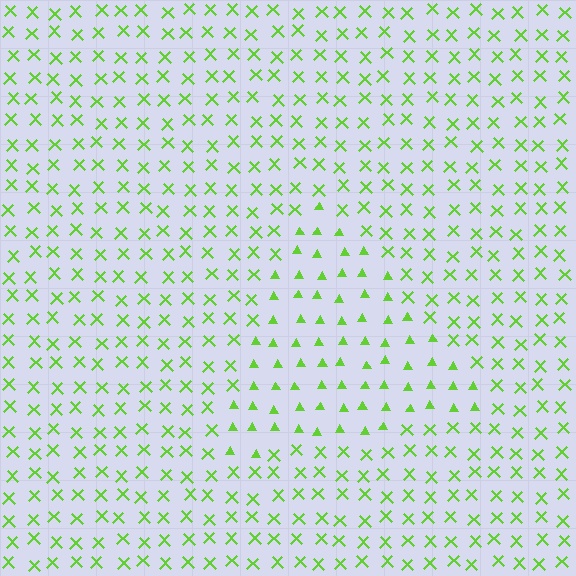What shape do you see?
I see a triangle.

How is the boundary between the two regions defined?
The boundary is defined by a change in element shape: triangles inside vs. X marks outside. All elements share the same color and spacing.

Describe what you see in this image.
The image is filled with small lime elements arranged in a uniform grid. A triangle-shaped region contains triangles, while the surrounding area contains X marks. The boundary is defined purely by the change in element shape.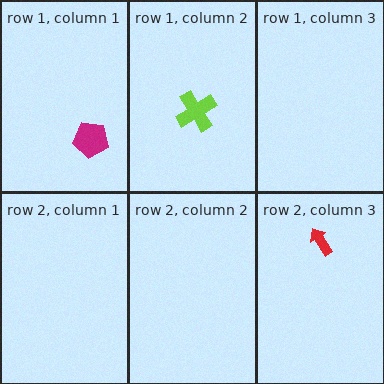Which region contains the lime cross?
The row 1, column 2 region.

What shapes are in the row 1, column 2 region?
The lime cross.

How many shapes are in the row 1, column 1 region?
1.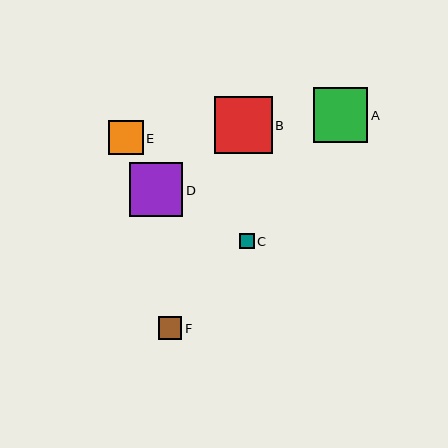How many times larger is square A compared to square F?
Square A is approximately 2.4 times the size of square F.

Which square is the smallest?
Square C is the smallest with a size of approximately 15 pixels.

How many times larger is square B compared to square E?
Square B is approximately 1.7 times the size of square E.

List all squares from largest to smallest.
From largest to smallest: B, A, D, E, F, C.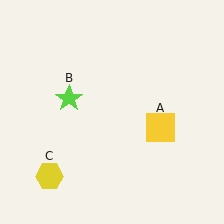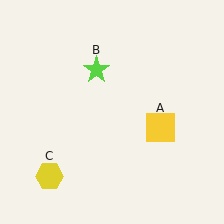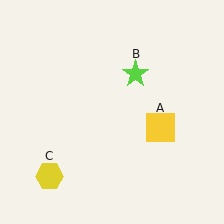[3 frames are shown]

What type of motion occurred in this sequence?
The lime star (object B) rotated clockwise around the center of the scene.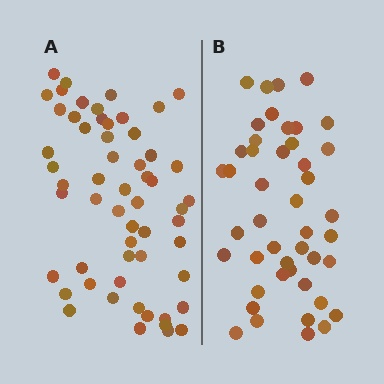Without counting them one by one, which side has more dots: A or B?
Region A (the left region) has more dots.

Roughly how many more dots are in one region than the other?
Region A has roughly 12 or so more dots than region B.